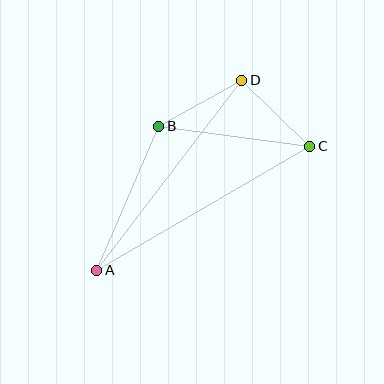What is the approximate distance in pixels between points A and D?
The distance between A and D is approximately 239 pixels.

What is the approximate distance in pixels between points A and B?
The distance between A and B is approximately 157 pixels.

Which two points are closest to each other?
Points C and D are closest to each other.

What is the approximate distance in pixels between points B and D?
The distance between B and D is approximately 95 pixels.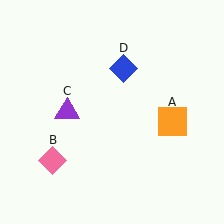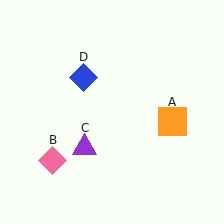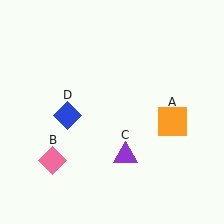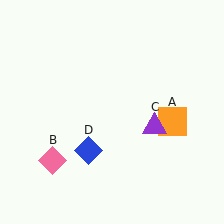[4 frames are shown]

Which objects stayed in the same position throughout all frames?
Orange square (object A) and pink diamond (object B) remained stationary.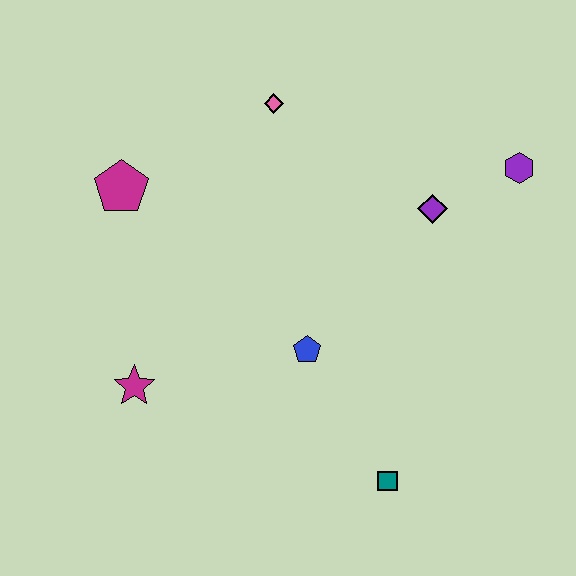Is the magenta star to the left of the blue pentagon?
Yes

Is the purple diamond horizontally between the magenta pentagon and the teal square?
No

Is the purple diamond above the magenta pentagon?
No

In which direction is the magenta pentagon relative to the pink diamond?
The magenta pentagon is to the left of the pink diamond.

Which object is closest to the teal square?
The blue pentagon is closest to the teal square.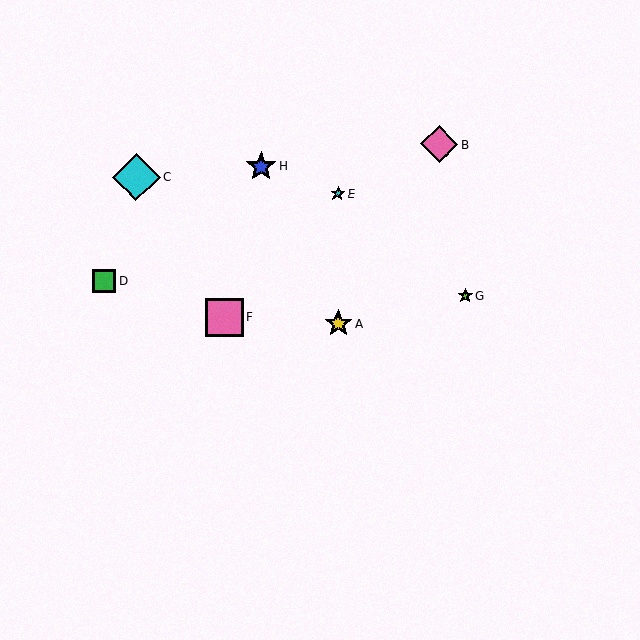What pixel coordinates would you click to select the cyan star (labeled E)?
Click at (338, 194) to select the cyan star E.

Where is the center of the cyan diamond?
The center of the cyan diamond is at (136, 177).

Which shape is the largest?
The cyan diamond (labeled C) is the largest.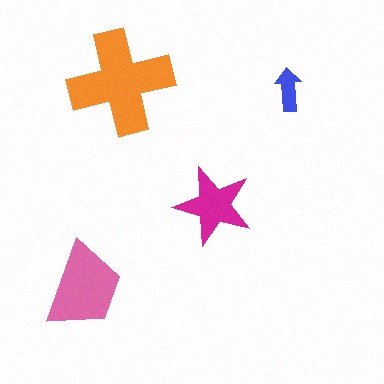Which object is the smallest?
The blue arrow.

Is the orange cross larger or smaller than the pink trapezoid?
Larger.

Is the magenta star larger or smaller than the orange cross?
Smaller.